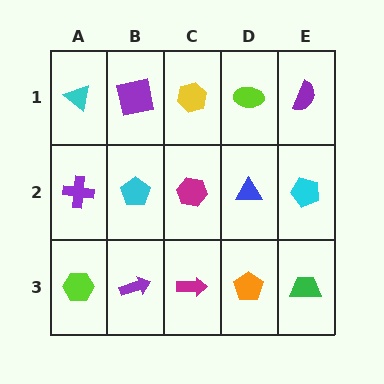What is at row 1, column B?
A purple square.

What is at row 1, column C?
A yellow hexagon.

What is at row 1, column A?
A cyan triangle.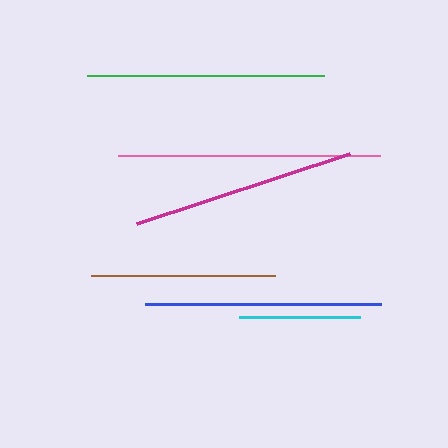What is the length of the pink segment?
The pink segment is approximately 261 pixels long.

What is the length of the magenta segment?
The magenta segment is approximately 224 pixels long.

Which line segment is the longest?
The pink line is the longest at approximately 261 pixels.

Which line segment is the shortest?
The cyan line is the shortest at approximately 121 pixels.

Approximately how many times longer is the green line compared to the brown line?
The green line is approximately 1.3 times the length of the brown line.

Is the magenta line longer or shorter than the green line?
The green line is longer than the magenta line.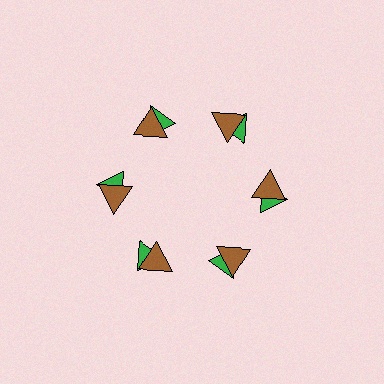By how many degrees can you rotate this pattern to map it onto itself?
The pattern maps onto itself every 60 degrees of rotation.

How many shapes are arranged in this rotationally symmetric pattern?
There are 12 shapes, arranged in 6 groups of 2.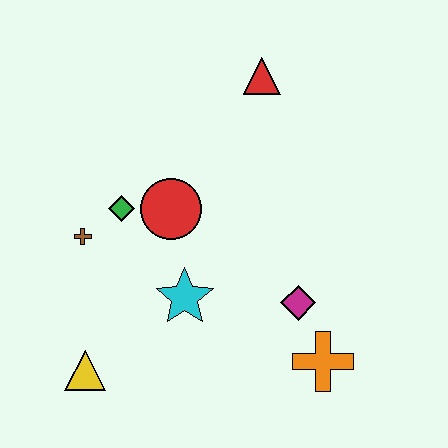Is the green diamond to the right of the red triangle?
No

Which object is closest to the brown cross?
The green diamond is closest to the brown cross.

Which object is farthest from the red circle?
The orange cross is farthest from the red circle.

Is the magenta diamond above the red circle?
No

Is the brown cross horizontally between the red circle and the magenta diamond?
No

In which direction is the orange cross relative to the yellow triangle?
The orange cross is to the right of the yellow triangle.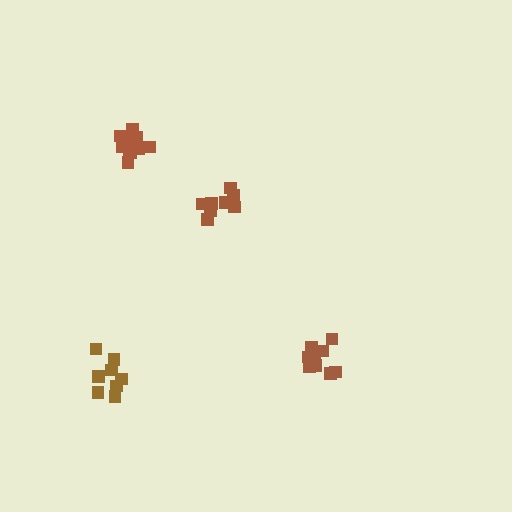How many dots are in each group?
Group 1: 10 dots, Group 2: 8 dots, Group 3: 13 dots, Group 4: 8 dots (39 total).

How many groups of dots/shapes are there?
There are 4 groups.